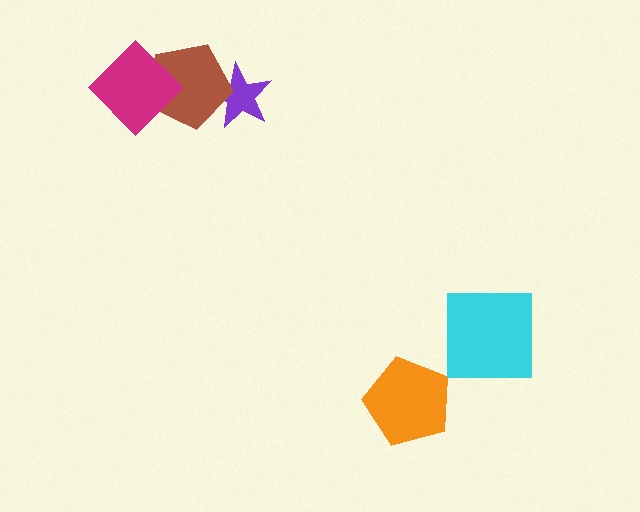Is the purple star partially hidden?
Yes, it is partially covered by another shape.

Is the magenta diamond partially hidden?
No, no other shape covers it.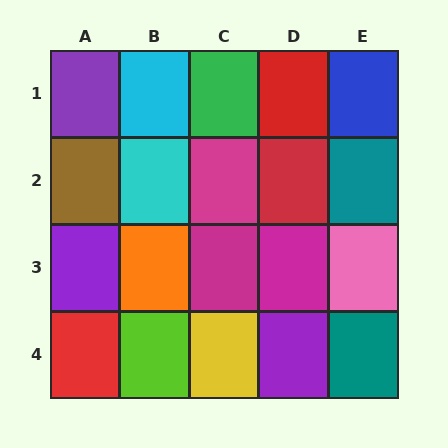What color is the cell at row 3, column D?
Magenta.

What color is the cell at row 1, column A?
Purple.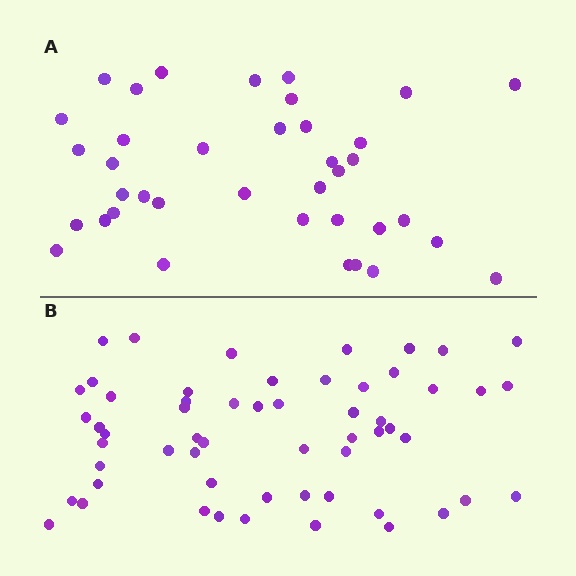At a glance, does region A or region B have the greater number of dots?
Region B (the bottom region) has more dots.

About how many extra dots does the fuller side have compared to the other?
Region B has approximately 20 more dots than region A.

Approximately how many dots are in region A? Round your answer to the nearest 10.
About 40 dots. (The exact count is 38, which rounds to 40.)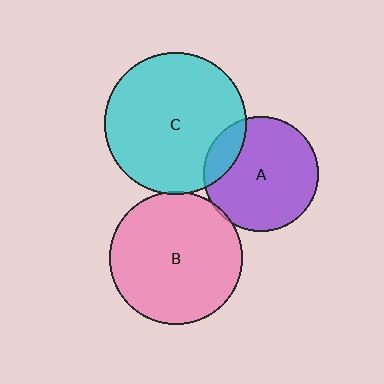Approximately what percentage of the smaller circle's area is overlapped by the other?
Approximately 5%.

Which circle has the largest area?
Circle C (cyan).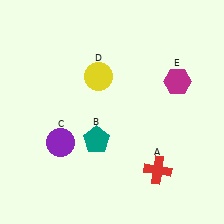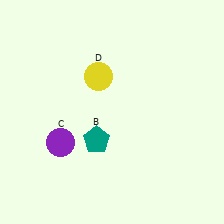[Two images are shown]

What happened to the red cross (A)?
The red cross (A) was removed in Image 2. It was in the bottom-right area of Image 1.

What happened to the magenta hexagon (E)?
The magenta hexagon (E) was removed in Image 2. It was in the top-right area of Image 1.